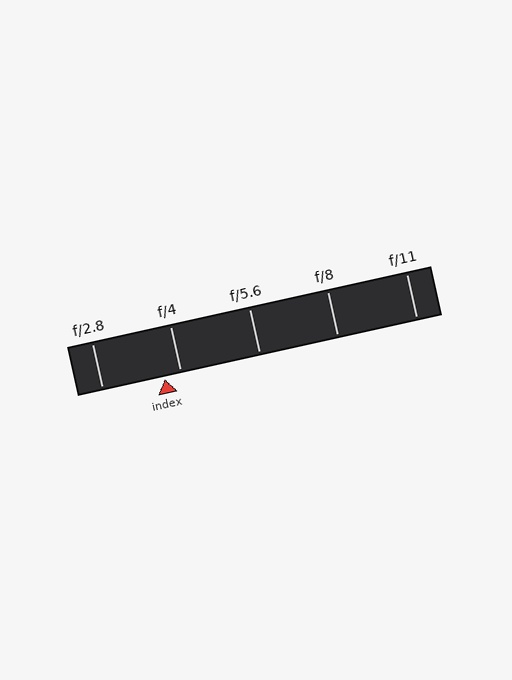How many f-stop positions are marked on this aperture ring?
There are 5 f-stop positions marked.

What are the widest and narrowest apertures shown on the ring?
The widest aperture shown is f/2.8 and the narrowest is f/11.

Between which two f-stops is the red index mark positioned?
The index mark is between f/2.8 and f/4.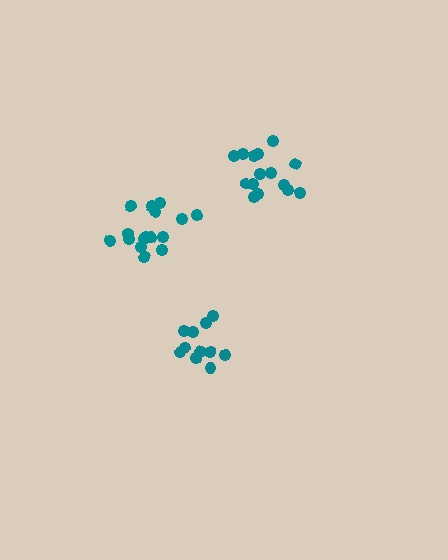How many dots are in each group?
Group 1: 11 dots, Group 2: 16 dots, Group 3: 15 dots (42 total).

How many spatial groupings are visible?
There are 3 spatial groupings.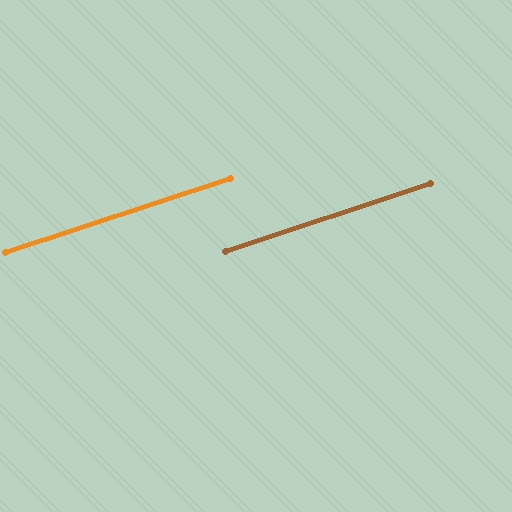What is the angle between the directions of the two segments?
Approximately 0 degrees.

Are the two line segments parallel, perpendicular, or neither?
Parallel — their directions differ by only 0.1°.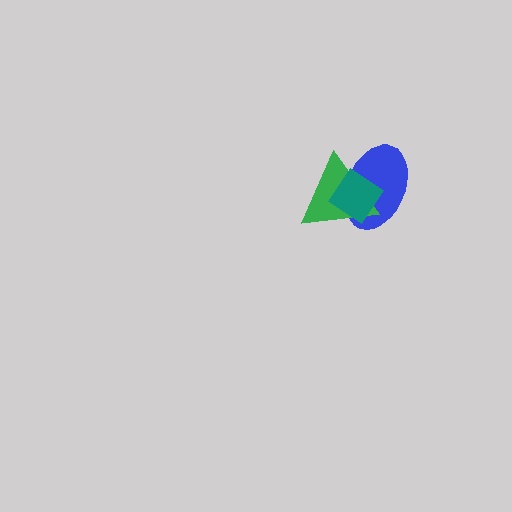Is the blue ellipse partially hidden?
Yes, it is partially covered by another shape.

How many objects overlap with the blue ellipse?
2 objects overlap with the blue ellipse.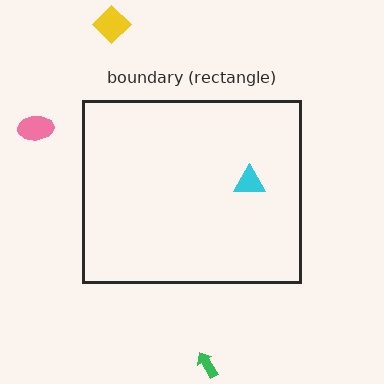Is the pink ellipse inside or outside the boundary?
Outside.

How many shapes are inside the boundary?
1 inside, 3 outside.